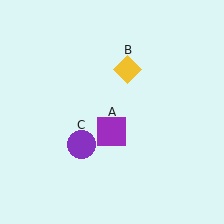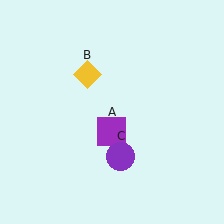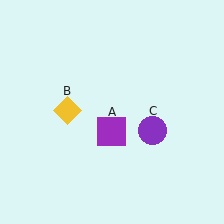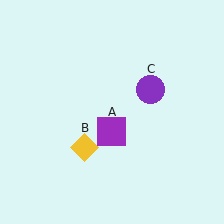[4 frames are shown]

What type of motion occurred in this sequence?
The yellow diamond (object B), purple circle (object C) rotated counterclockwise around the center of the scene.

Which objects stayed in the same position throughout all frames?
Purple square (object A) remained stationary.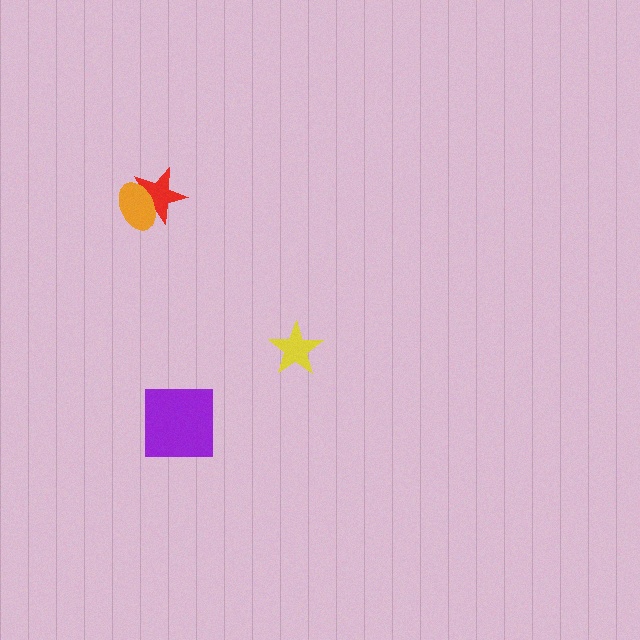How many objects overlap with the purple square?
0 objects overlap with the purple square.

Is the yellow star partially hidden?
No, no other shape covers it.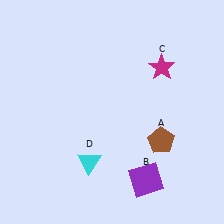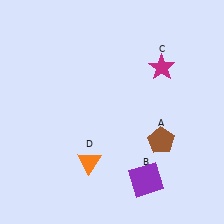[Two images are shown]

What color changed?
The triangle (D) changed from cyan in Image 1 to orange in Image 2.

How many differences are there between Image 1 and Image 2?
There is 1 difference between the two images.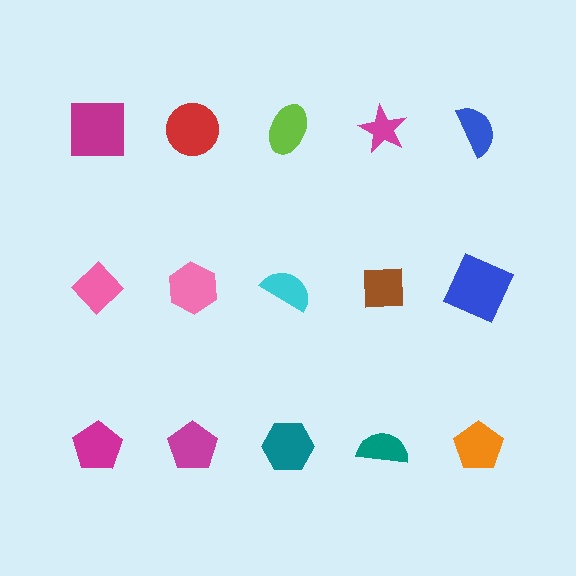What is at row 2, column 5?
A blue square.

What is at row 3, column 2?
A magenta pentagon.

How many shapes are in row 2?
5 shapes.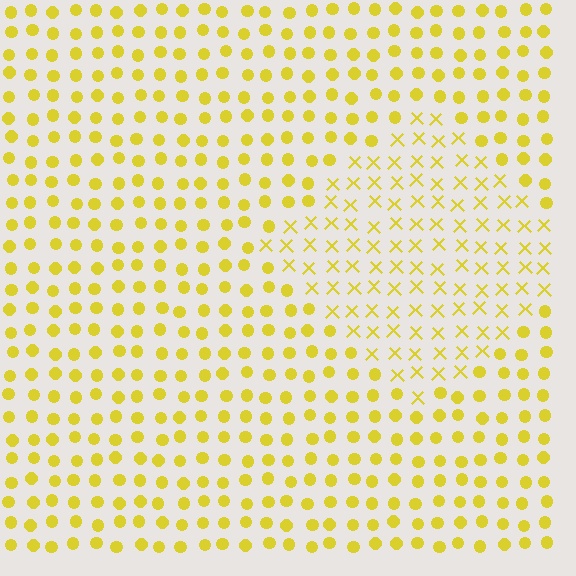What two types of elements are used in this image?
The image uses X marks inside the diamond region and circles outside it.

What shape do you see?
I see a diamond.